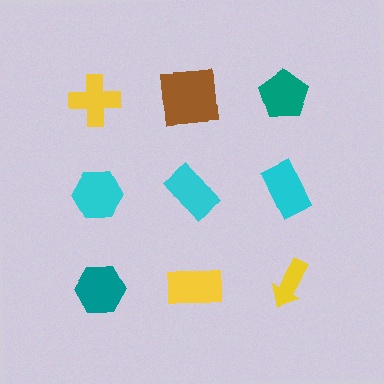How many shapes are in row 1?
3 shapes.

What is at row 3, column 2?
A yellow rectangle.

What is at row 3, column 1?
A teal hexagon.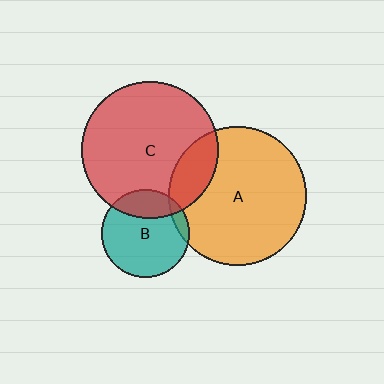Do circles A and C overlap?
Yes.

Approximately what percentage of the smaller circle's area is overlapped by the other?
Approximately 15%.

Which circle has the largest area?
Circle A (orange).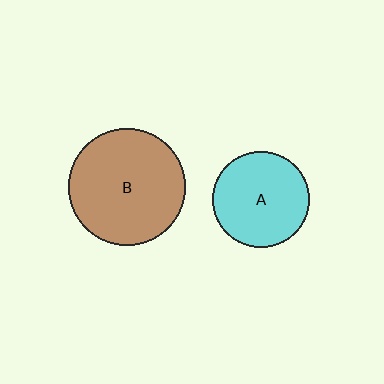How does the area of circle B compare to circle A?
Approximately 1.5 times.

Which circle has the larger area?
Circle B (brown).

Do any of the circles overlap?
No, none of the circles overlap.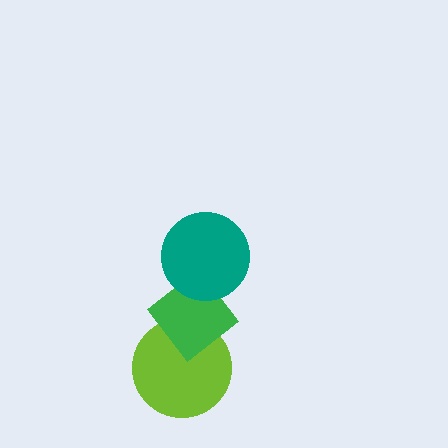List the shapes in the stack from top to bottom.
From top to bottom: the teal circle, the green diamond, the lime circle.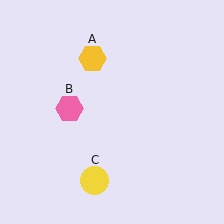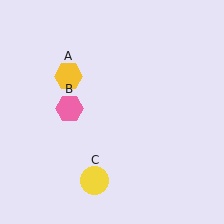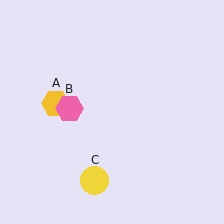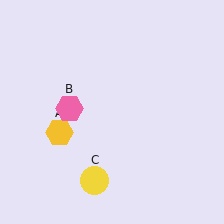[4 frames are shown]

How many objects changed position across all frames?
1 object changed position: yellow hexagon (object A).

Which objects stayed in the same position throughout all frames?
Pink hexagon (object B) and yellow circle (object C) remained stationary.